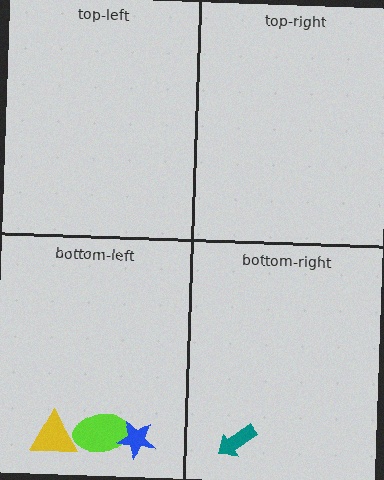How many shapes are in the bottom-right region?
1.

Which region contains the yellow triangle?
The bottom-left region.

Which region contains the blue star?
The bottom-left region.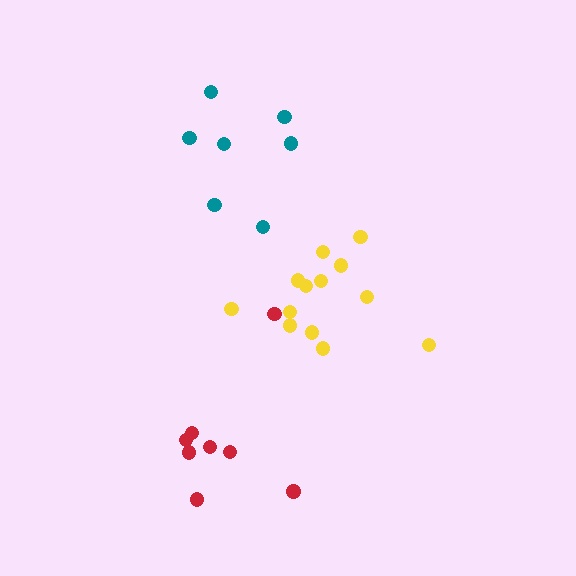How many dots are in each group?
Group 1: 7 dots, Group 2: 8 dots, Group 3: 13 dots (28 total).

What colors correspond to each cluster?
The clusters are colored: teal, red, yellow.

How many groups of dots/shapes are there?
There are 3 groups.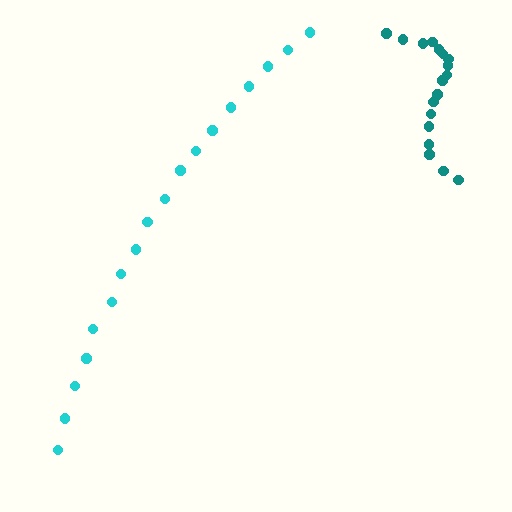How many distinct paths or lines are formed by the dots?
There are 2 distinct paths.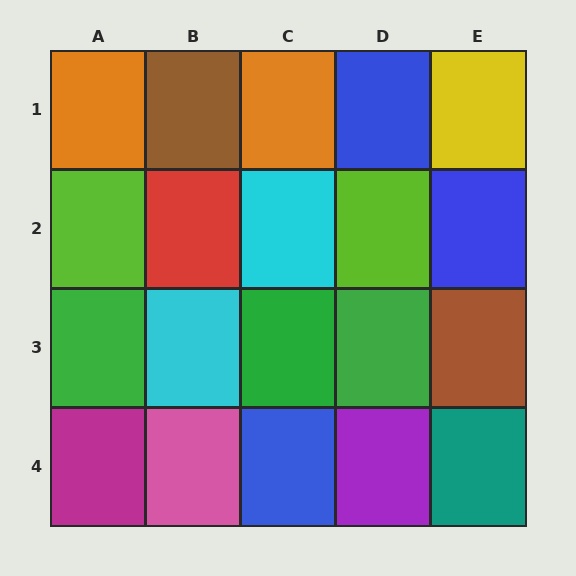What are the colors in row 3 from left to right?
Green, cyan, green, green, brown.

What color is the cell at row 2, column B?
Red.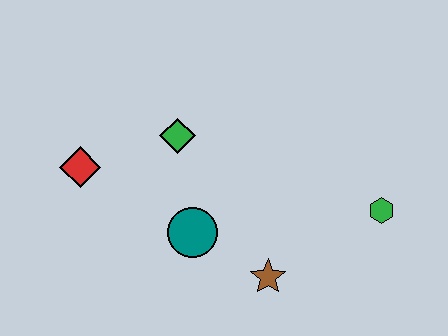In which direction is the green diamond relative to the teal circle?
The green diamond is above the teal circle.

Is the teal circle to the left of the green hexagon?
Yes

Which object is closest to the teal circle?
The brown star is closest to the teal circle.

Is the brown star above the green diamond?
No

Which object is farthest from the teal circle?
The green hexagon is farthest from the teal circle.